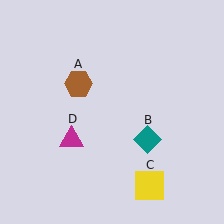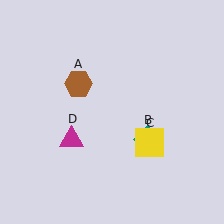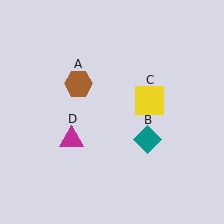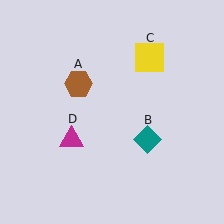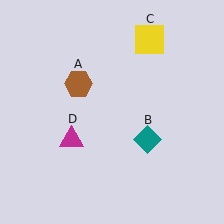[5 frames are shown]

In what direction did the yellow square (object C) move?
The yellow square (object C) moved up.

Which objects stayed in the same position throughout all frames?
Brown hexagon (object A) and teal diamond (object B) and magenta triangle (object D) remained stationary.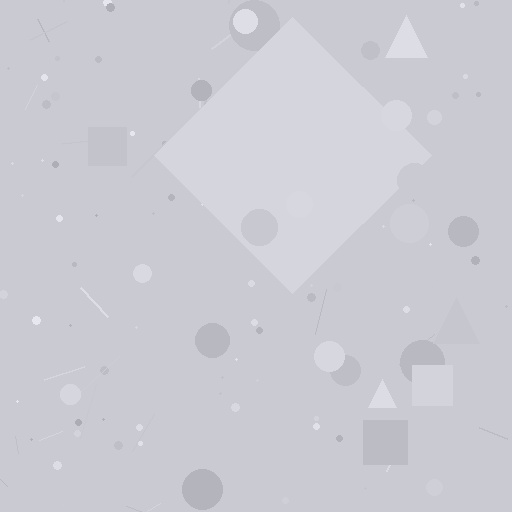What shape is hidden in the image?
A diamond is hidden in the image.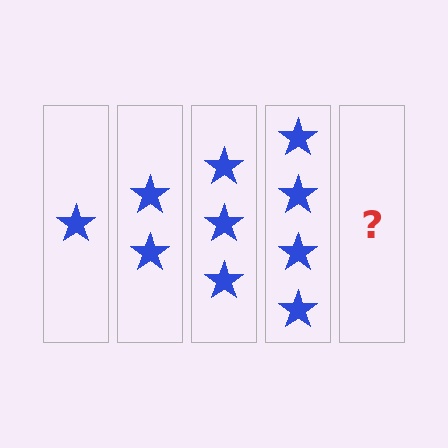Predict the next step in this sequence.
The next step is 5 stars.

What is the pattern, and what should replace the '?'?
The pattern is that each step adds one more star. The '?' should be 5 stars.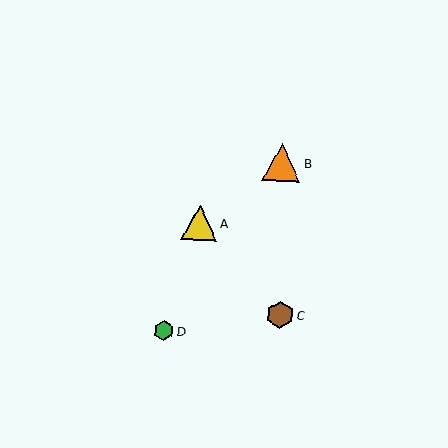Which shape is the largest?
The orange triangle (labeled B) is the largest.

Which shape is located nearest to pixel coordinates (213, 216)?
The yellow triangle (labeled A) at (199, 223) is nearest to that location.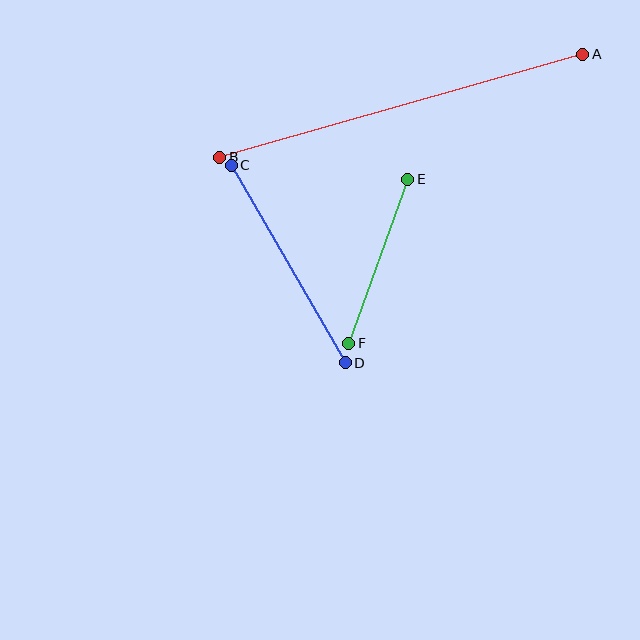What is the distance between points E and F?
The distance is approximately 174 pixels.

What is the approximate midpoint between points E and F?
The midpoint is at approximately (378, 261) pixels.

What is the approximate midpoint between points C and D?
The midpoint is at approximately (288, 264) pixels.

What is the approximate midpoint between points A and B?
The midpoint is at approximately (401, 106) pixels.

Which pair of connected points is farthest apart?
Points A and B are farthest apart.